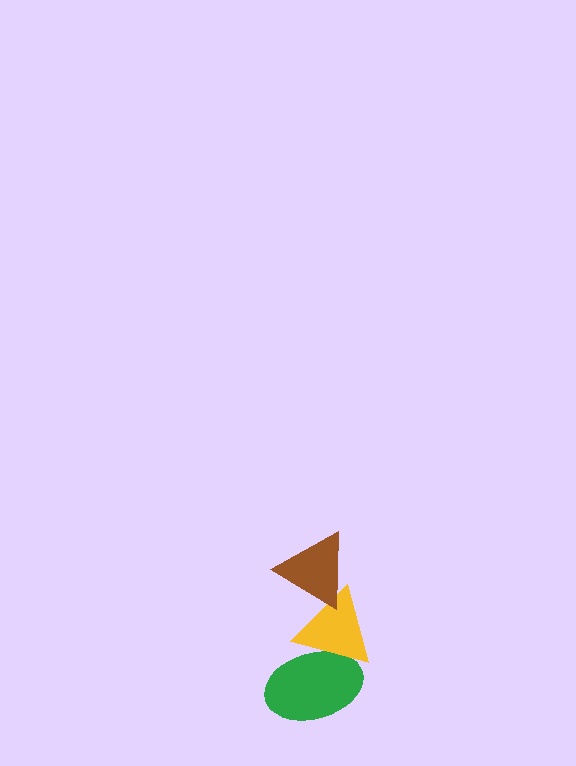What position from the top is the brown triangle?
The brown triangle is 1st from the top.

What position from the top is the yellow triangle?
The yellow triangle is 2nd from the top.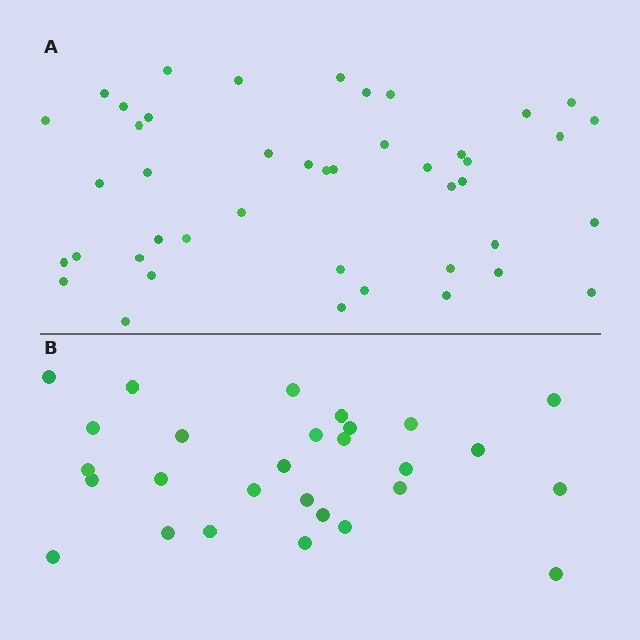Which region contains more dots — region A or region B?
Region A (the top region) has more dots.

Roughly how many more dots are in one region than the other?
Region A has approximately 15 more dots than region B.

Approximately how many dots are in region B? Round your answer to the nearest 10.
About 30 dots. (The exact count is 28, which rounds to 30.)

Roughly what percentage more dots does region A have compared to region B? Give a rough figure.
About 55% more.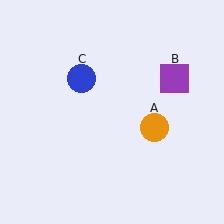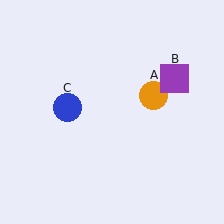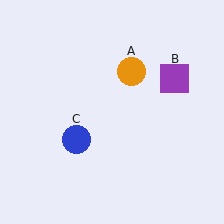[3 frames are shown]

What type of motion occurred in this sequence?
The orange circle (object A), blue circle (object C) rotated counterclockwise around the center of the scene.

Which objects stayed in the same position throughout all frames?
Purple square (object B) remained stationary.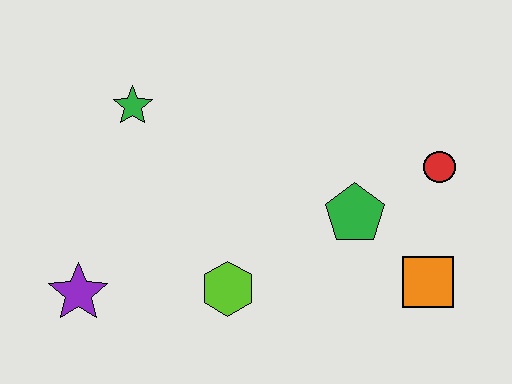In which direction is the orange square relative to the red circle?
The orange square is below the red circle.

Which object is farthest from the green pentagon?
The purple star is farthest from the green pentagon.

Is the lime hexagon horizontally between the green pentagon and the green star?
Yes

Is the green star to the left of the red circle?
Yes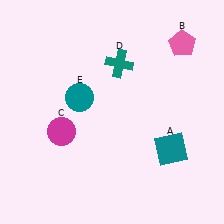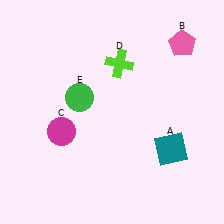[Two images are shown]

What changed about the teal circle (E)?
In Image 1, E is teal. In Image 2, it changed to green.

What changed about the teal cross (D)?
In Image 1, D is teal. In Image 2, it changed to lime.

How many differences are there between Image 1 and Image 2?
There are 2 differences between the two images.